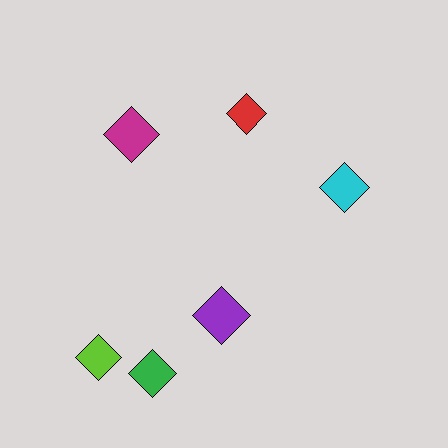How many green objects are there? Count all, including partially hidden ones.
There is 1 green object.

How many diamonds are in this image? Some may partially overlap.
There are 6 diamonds.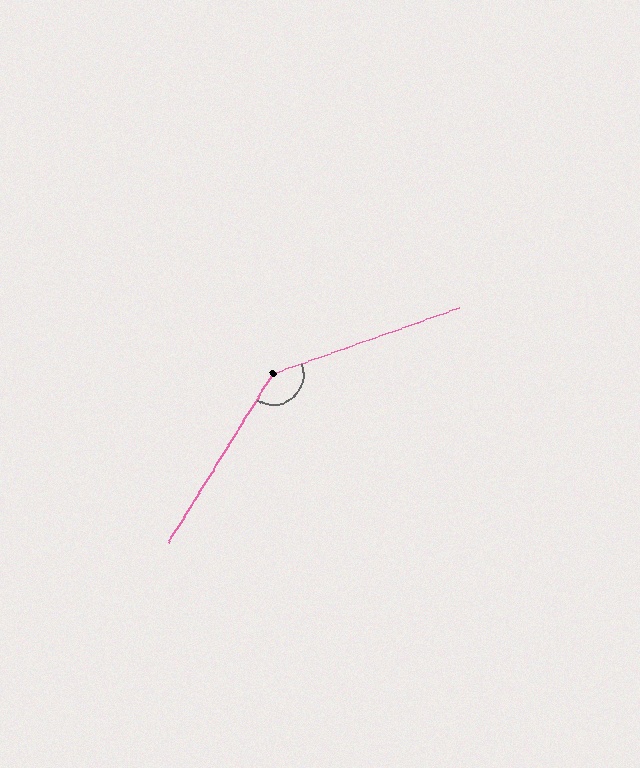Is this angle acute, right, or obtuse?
It is obtuse.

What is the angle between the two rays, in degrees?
Approximately 141 degrees.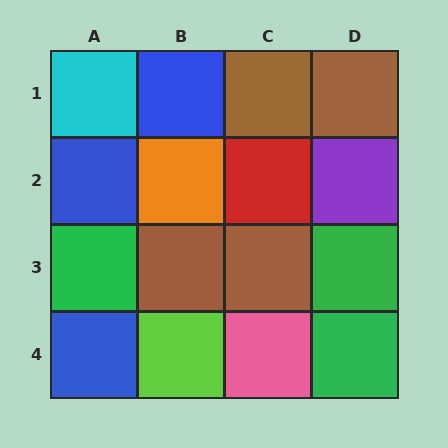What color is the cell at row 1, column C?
Brown.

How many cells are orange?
1 cell is orange.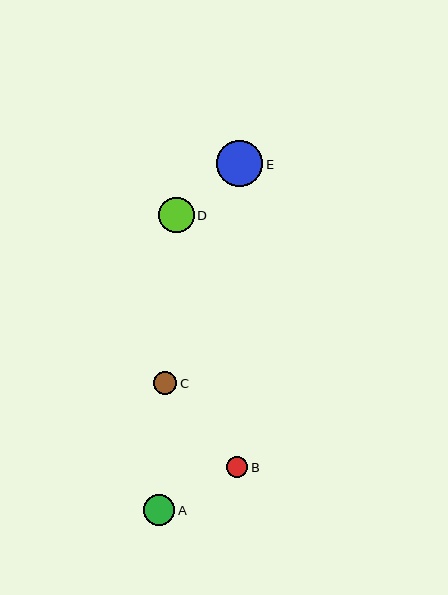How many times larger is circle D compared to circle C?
Circle D is approximately 1.5 times the size of circle C.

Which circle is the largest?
Circle E is the largest with a size of approximately 46 pixels.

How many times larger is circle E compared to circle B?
Circle E is approximately 2.2 times the size of circle B.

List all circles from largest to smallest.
From largest to smallest: E, D, A, C, B.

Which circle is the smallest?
Circle B is the smallest with a size of approximately 21 pixels.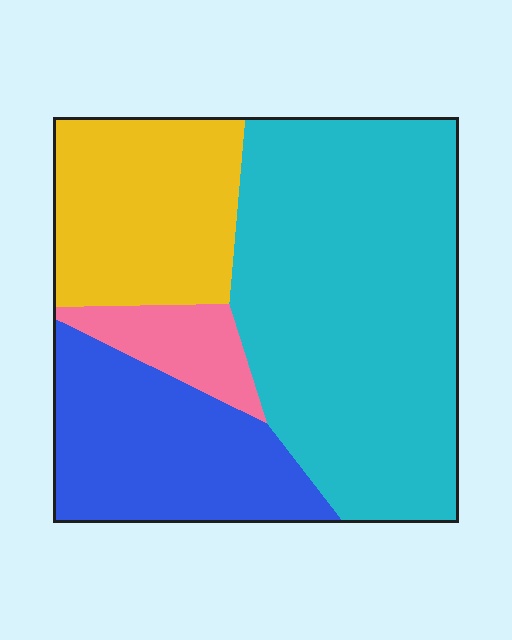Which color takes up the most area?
Cyan, at roughly 50%.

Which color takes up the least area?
Pink, at roughly 5%.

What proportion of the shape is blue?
Blue covers roughly 20% of the shape.